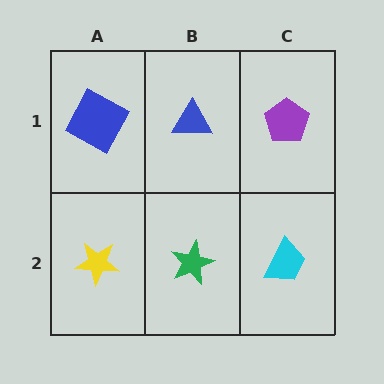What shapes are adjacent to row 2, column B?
A blue triangle (row 1, column B), a yellow star (row 2, column A), a cyan trapezoid (row 2, column C).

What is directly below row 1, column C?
A cyan trapezoid.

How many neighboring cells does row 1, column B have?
3.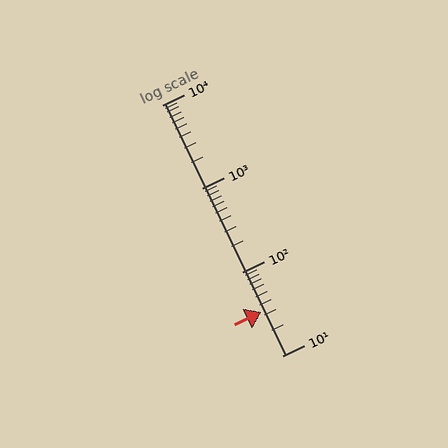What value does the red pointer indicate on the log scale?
The pointer indicates approximately 33.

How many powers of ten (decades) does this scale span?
The scale spans 3 decades, from 10 to 10000.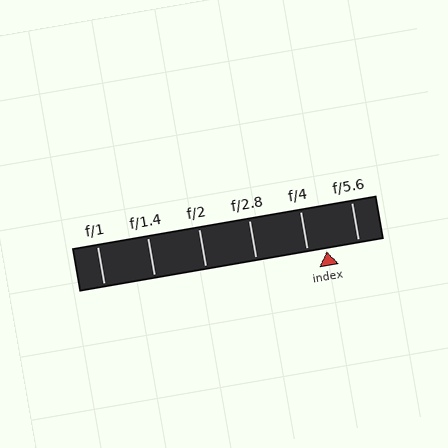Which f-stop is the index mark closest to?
The index mark is closest to f/4.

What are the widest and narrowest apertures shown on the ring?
The widest aperture shown is f/1 and the narrowest is f/5.6.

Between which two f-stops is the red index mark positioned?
The index mark is between f/4 and f/5.6.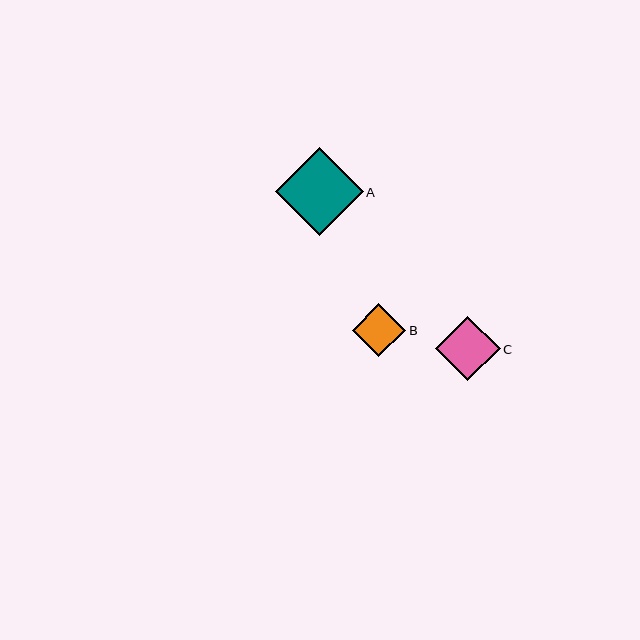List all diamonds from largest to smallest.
From largest to smallest: A, C, B.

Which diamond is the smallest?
Diamond B is the smallest with a size of approximately 54 pixels.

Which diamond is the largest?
Diamond A is the largest with a size of approximately 88 pixels.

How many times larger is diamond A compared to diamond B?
Diamond A is approximately 1.6 times the size of diamond B.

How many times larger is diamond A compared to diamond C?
Diamond A is approximately 1.4 times the size of diamond C.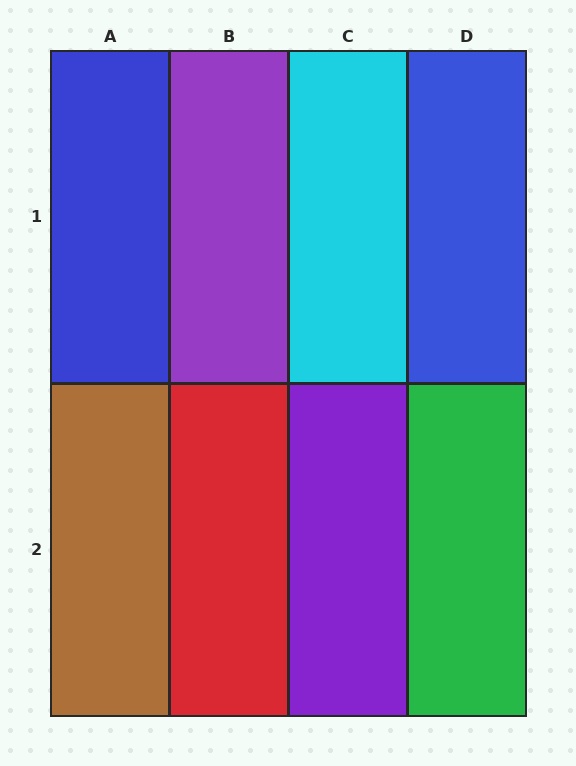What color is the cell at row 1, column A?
Blue.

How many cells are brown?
1 cell is brown.